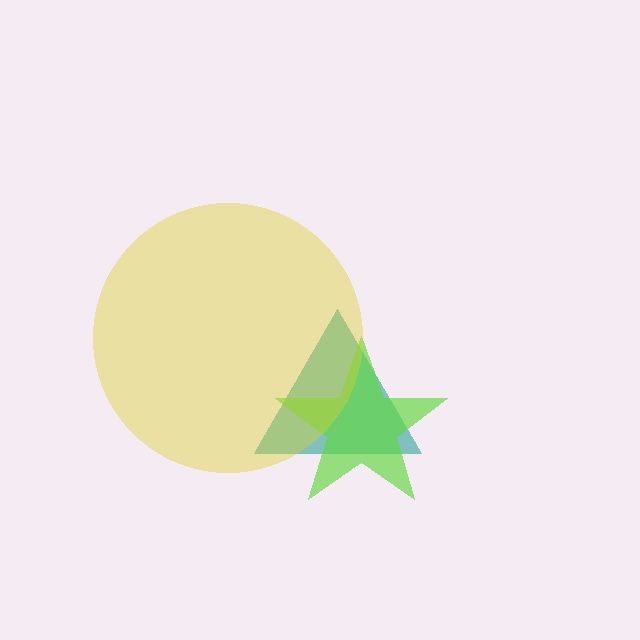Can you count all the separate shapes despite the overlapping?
Yes, there are 3 separate shapes.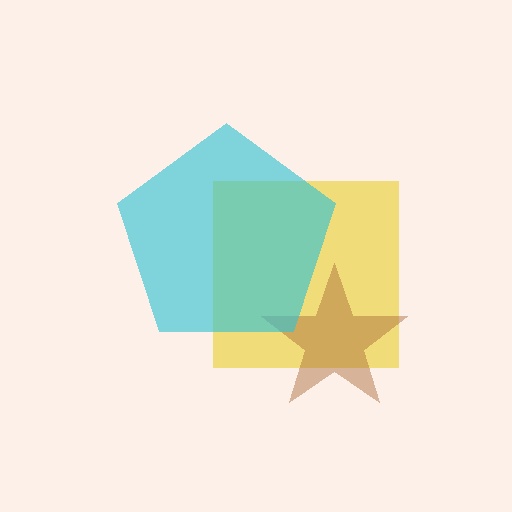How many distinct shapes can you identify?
There are 3 distinct shapes: a yellow square, a brown star, a cyan pentagon.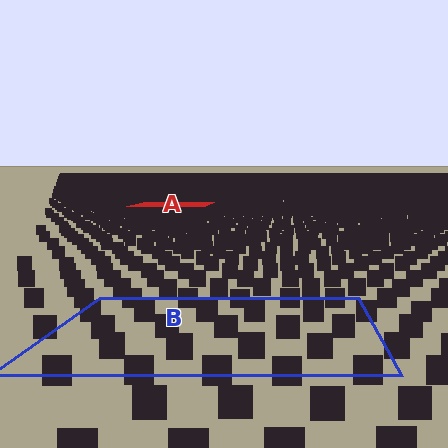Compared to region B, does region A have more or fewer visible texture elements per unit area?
Region A has more texture elements per unit area — they are packed more densely because it is farther away.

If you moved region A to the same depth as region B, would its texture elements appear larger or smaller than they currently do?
They would appear larger. At a closer depth, the same texture elements are projected at a bigger on-screen size.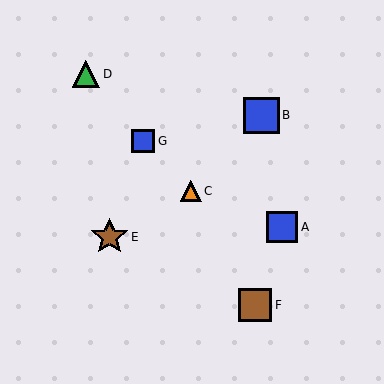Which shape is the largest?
The brown star (labeled E) is the largest.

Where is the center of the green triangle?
The center of the green triangle is at (86, 74).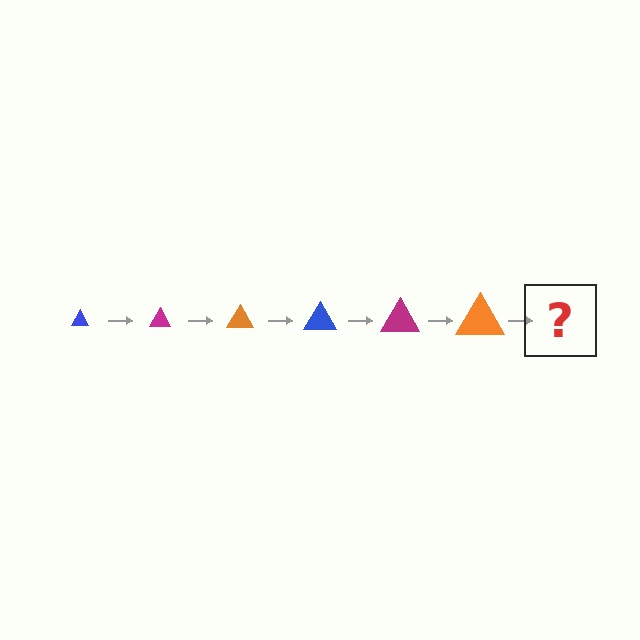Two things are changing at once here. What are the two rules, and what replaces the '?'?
The two rules are that the triangle grows larger each step and the color cycles through blue, magenta, and orange. The '?' should be a blue triangle, larger than the previous one.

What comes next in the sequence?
The next element should be a blue triangle, larger than the previous one.